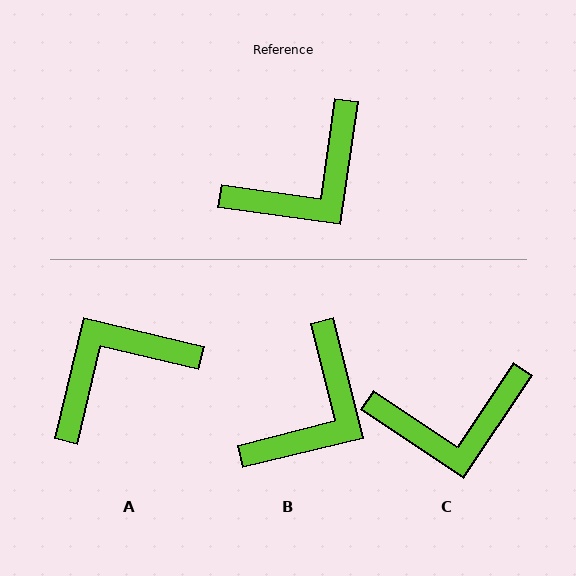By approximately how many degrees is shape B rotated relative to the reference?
Approximately 22 degrees counter-clockwise.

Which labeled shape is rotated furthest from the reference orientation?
A, about 175 degrees away.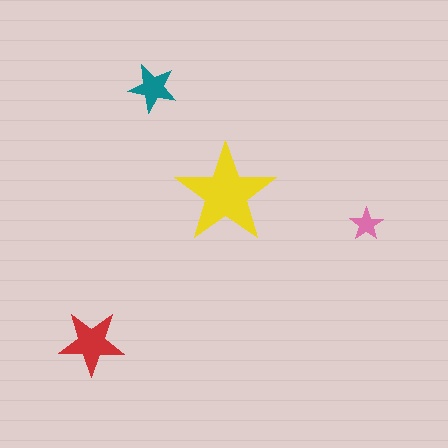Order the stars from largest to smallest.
the yellow one, the red one, the teal one, the pink one.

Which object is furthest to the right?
The pink star is rightmost.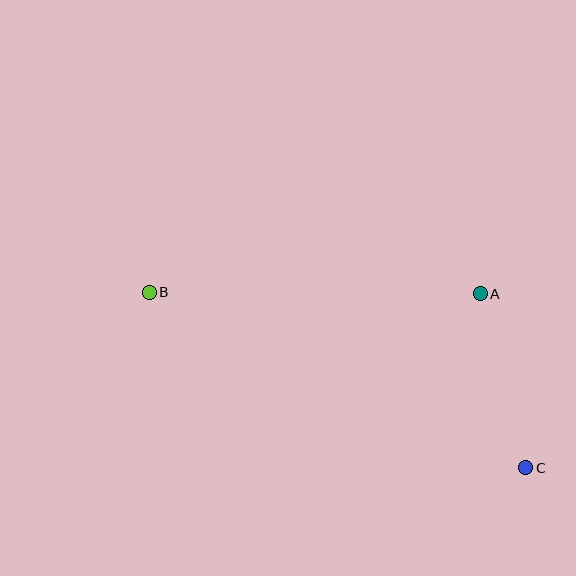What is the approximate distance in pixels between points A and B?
The distance between A and B is approximately 331 pixels.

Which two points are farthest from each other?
Points B and C are farthest from each other.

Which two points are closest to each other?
Points A and C are closest to each other.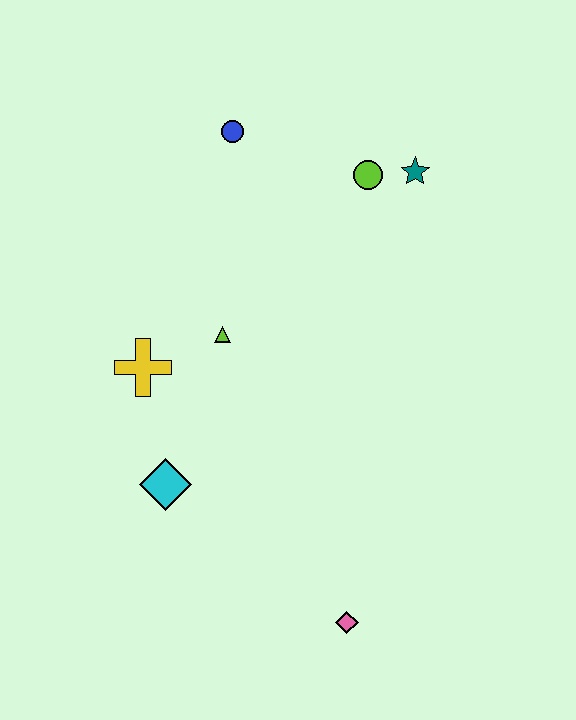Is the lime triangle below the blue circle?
Yes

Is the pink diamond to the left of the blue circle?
No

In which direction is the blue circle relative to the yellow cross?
The blue circle is above the yellow cross.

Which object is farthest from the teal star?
The pink diamond is farthest from the teal star.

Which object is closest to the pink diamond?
The cyan diamond is closest to the pink diamond.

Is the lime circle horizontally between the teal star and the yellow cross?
Yes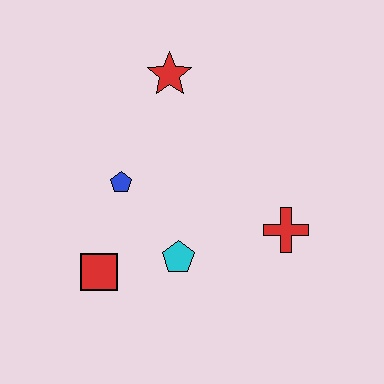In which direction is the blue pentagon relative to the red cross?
The blue pentagon is to the left of the red cross.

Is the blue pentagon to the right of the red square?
Yes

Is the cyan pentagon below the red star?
Yes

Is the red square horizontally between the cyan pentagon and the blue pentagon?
No